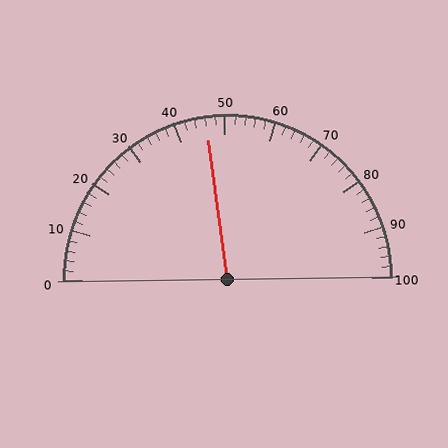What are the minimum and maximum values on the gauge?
The gauge ranges from 0 to 100.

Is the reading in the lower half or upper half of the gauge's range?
The reading is in the lower half of the range (0 to 100).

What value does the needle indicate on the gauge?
The needle indicates approximately 46.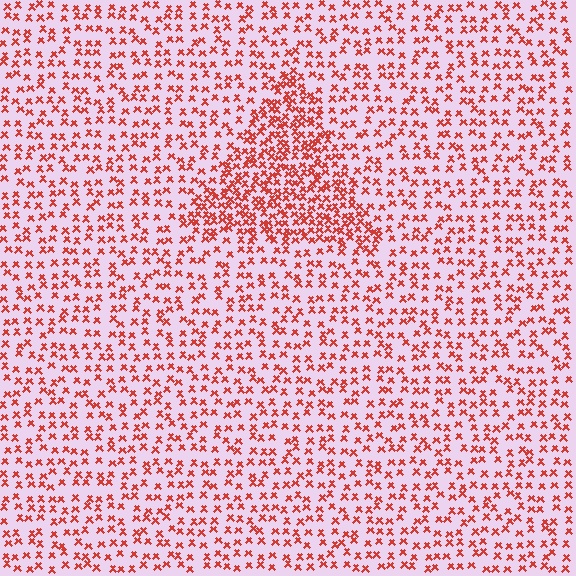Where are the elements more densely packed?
The elements are more densely packed inside the triangle boundary.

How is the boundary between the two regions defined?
The boundary is defined by a change in element density (approximately 2.1x ratio). All elements are the same color, size, and shape.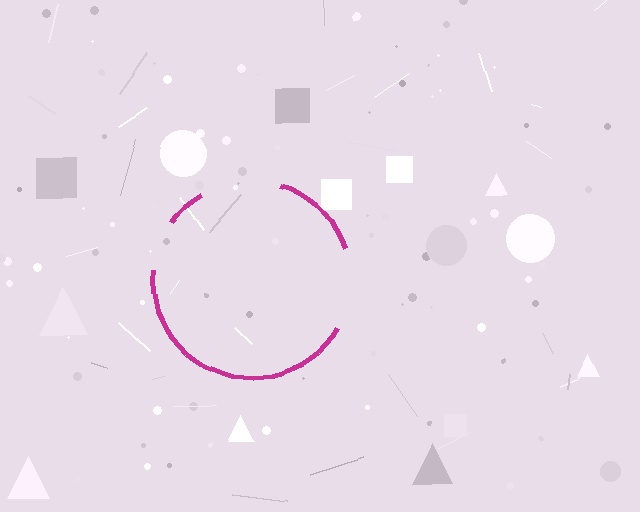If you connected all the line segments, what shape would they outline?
They would outline a circle.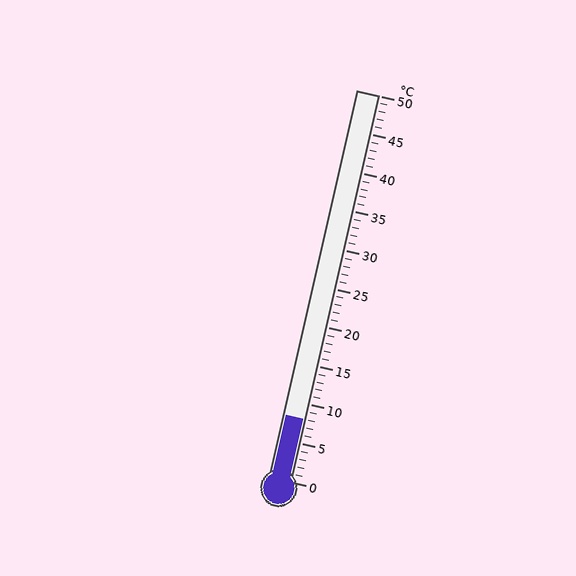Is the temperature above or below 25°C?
The temperature is below 25°C.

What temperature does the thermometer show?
The thermometer shows approximately 8°C.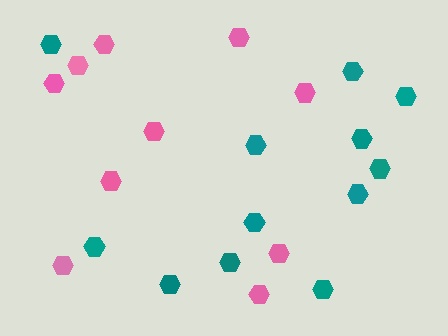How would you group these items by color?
There are 2 groups: one group of pink hexagons (10) and one group of teal hexagons (12).